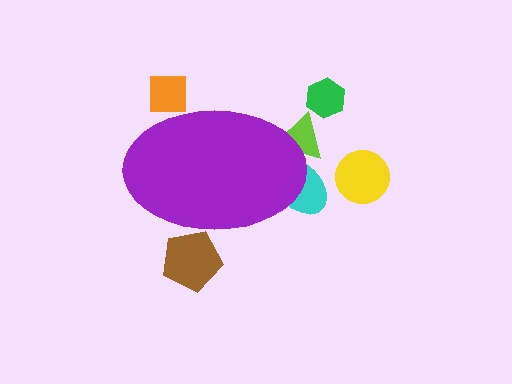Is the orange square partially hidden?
Yes, the orange square is partially hidden behind the purple ellipse.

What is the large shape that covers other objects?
A purple ellipse.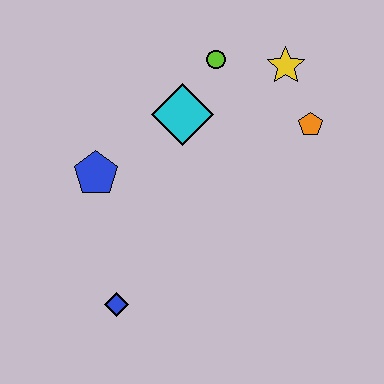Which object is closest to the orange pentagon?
The yellow star is closest to the orange pentagon.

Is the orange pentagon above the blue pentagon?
Yes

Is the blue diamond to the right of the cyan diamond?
No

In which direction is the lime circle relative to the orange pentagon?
The lime circle is to the left of the orange pentagon.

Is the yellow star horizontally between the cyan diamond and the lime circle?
No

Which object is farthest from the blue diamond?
The yellow star is farthest from the blue diamond.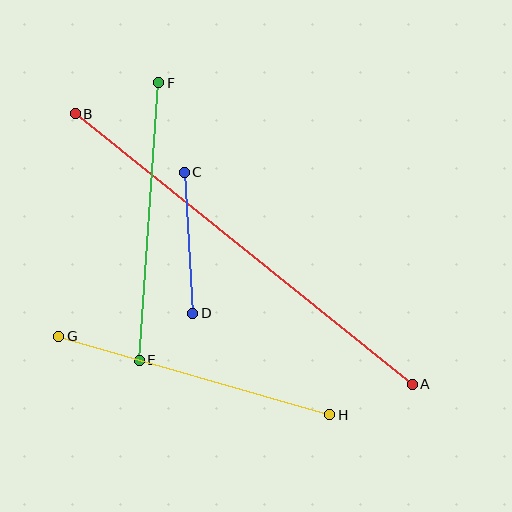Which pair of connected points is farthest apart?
Points A and B are farthest apart.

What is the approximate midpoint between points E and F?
The midpoint is at approximately (149, 221) pixels.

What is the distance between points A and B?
The distance is approximately 432 pixels.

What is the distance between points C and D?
The distance is approximately 141 pixels.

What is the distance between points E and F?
The distance is approximately 278 pixels.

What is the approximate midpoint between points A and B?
The midpoint is at approximately (244, 249) pixels.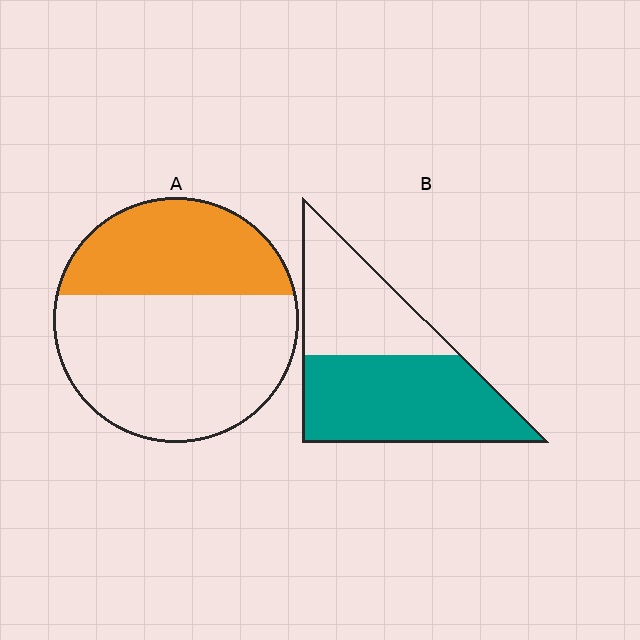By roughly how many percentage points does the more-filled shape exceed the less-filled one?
By roughly 20 percentage points (B over A).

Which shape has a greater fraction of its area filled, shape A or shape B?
Shape B.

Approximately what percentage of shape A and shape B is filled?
A is approximately 35% and B is approximately 60%.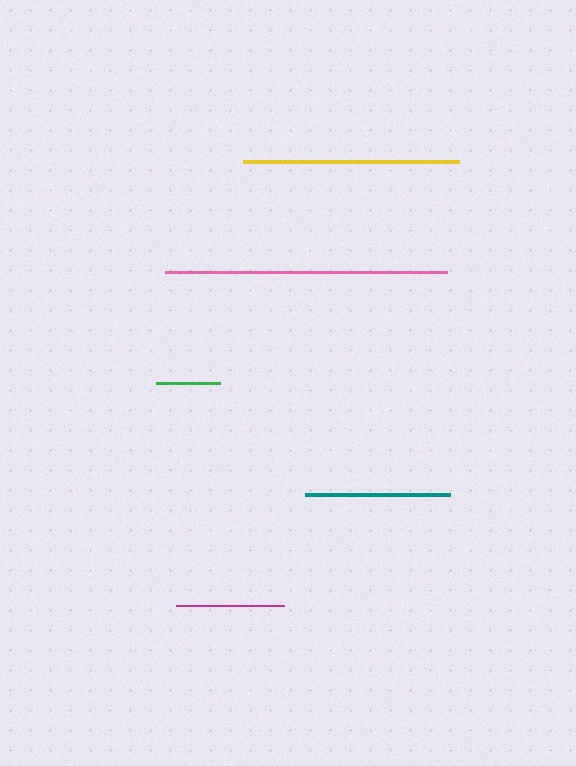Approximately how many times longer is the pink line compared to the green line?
The pink line is approximately 4.4 times the length of the green line.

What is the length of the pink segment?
The pink segment is approximately 282 pixels long.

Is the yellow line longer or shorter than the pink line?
The pink line is longer than the yellow line.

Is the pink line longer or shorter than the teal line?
The pink line is longer than the teal line.